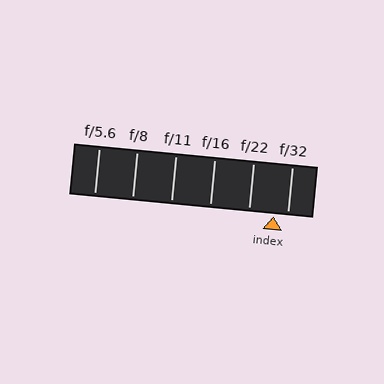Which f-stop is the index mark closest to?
The index mark is closest to f/32.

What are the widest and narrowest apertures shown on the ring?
The widest aperture shown is f/5.6 and the narrowest is f/32.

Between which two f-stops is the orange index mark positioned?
The index mark is between f/22 and f/32.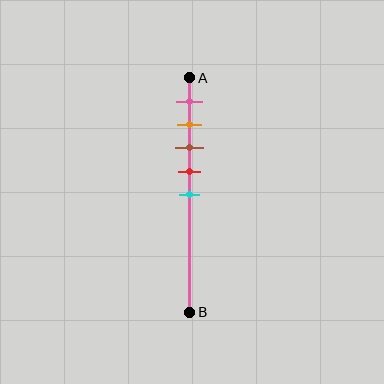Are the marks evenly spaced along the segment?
Yes, the marks are approximately evenly spaced.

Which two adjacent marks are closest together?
The orange and brown marks are the closest adjacent pair.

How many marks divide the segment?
There are 5 marks dividing the segment.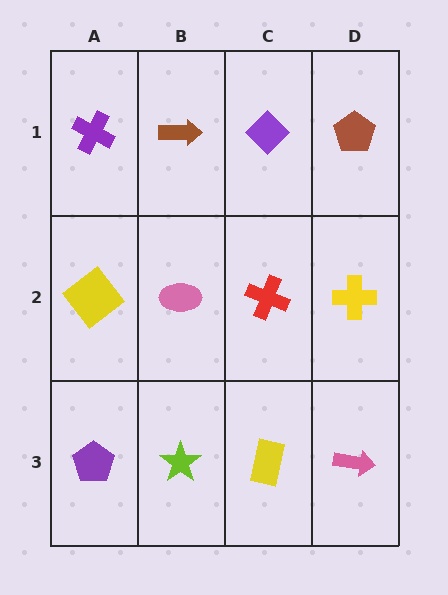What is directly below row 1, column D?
A yellow cross.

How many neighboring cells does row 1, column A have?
2.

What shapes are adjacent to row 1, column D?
A yellow cross (row 2, column D), a purple diamond (row 1, column C).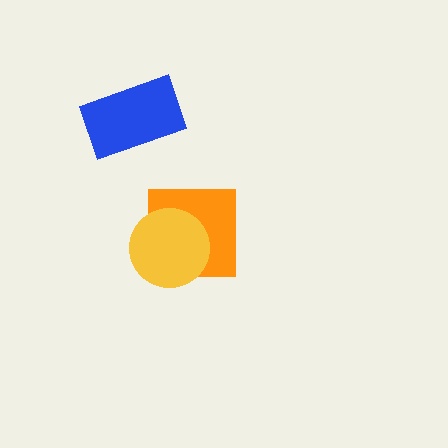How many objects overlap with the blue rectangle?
0 objects overlap with the blue rectangle.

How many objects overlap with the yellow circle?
1 object overlaps with the yellow circle.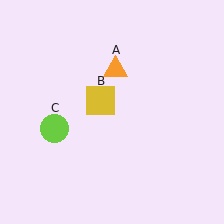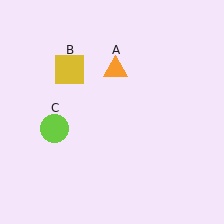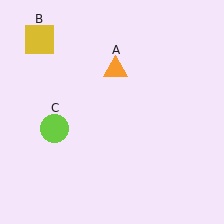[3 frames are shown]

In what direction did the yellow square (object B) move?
The yellow square (object B) moved up and to the left.